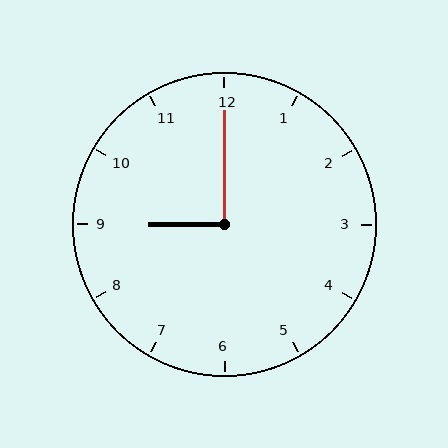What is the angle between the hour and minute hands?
Approximately 90 degrees.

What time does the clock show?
9:00.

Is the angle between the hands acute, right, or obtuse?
It is right.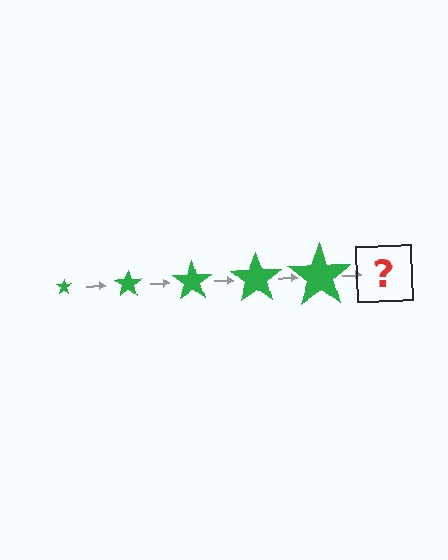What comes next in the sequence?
The next element should be a green star, larger than the previous one.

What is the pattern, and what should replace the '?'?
The pattern is that the star gets progressively larger each step. The '?' should be a green star, larger than the previous one.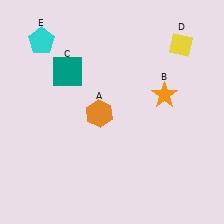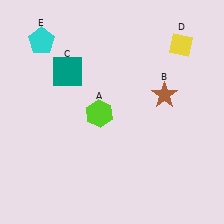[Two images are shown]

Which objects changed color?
A changed from orange to lime. B changed from orange to brown.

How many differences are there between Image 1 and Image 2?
There are 2 differences between the two images.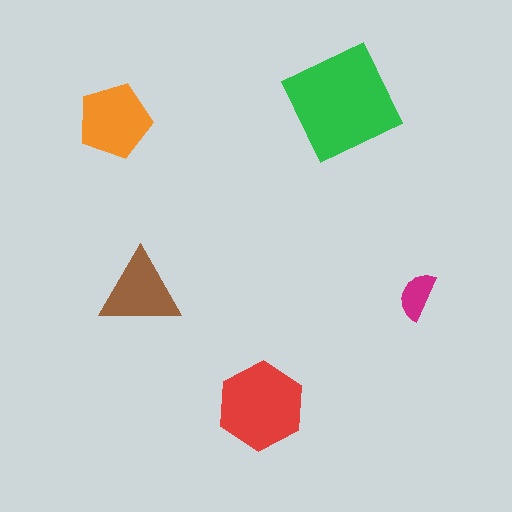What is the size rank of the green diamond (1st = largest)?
1st.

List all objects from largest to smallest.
The green diamond, the red hexagon, the orange pentagon, the brown triangle, the magenta semicircle.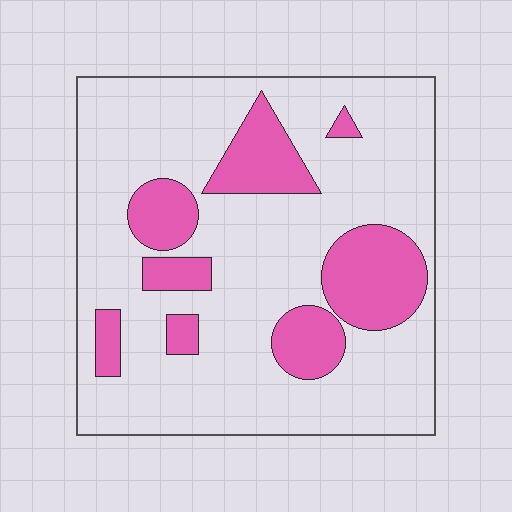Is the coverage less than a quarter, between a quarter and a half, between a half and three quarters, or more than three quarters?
Less than a quarter.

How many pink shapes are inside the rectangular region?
8.